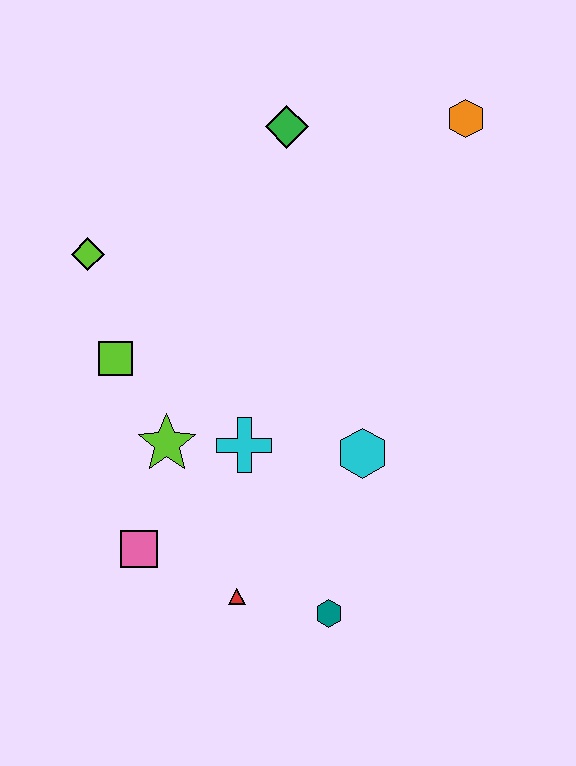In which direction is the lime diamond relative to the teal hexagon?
The lime diamond is above the teal hexagon.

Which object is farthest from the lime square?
The orange hexagon is farthest from the lime square.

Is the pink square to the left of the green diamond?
Yes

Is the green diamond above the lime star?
Yes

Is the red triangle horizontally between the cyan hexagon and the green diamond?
No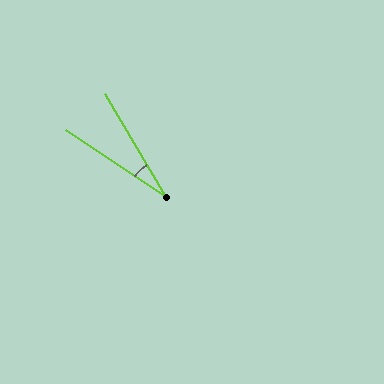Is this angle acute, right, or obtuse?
It is acute.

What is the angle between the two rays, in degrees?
Approximately 26 degrees.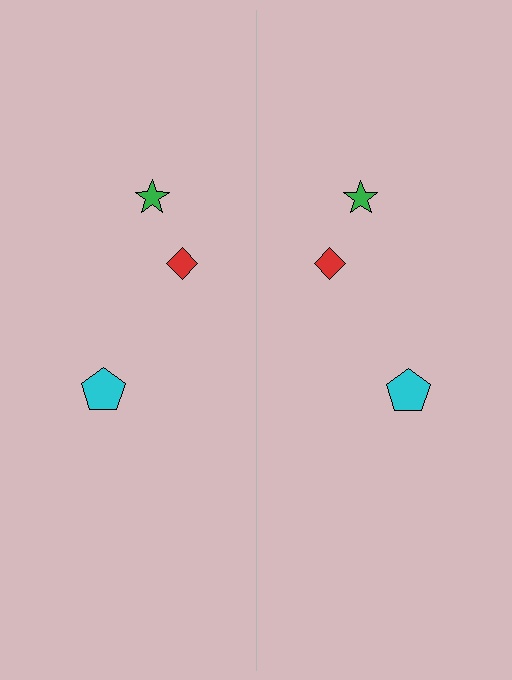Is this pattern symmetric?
Yes, this pattern has bilateral (reflection) symmetry.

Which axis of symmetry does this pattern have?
The pattern has a vertical axis of symmetry running through the center of the image.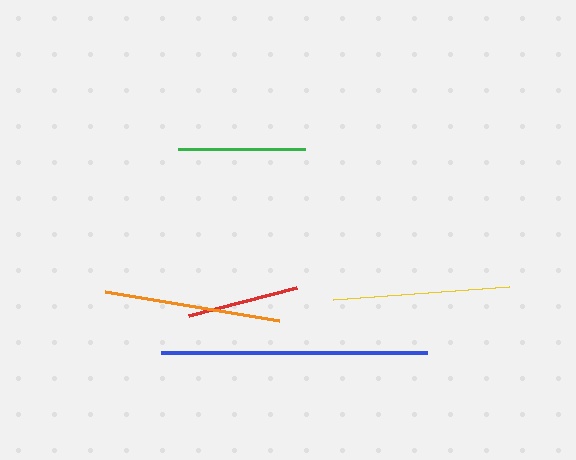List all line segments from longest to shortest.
From longest to shortest: blue, yellow, orange, green, red.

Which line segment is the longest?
The blue line is the longest at approximately 266 pixels.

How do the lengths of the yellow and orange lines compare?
The yellow and orange lines are approximately the same length.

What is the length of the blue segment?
The blue segment is approximately 266 pixels long.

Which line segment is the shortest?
The red line is the shortest at approximately 112 pixels.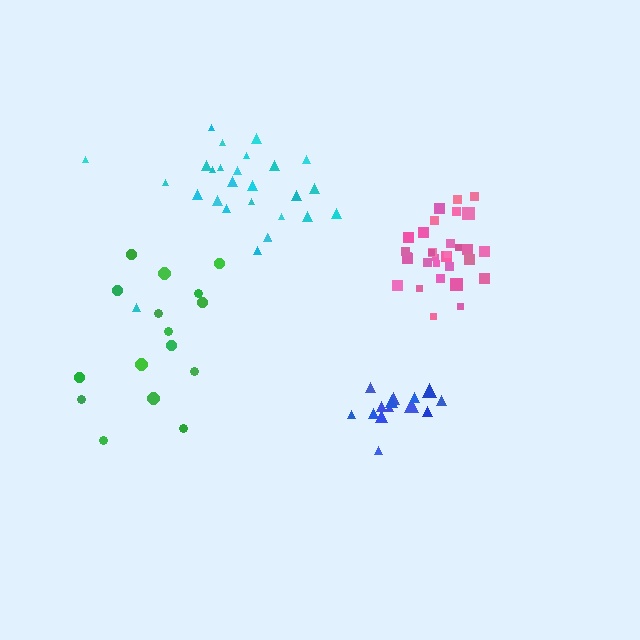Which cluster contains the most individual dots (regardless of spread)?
Pink (32).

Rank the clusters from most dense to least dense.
pink, blue, cyan, green.